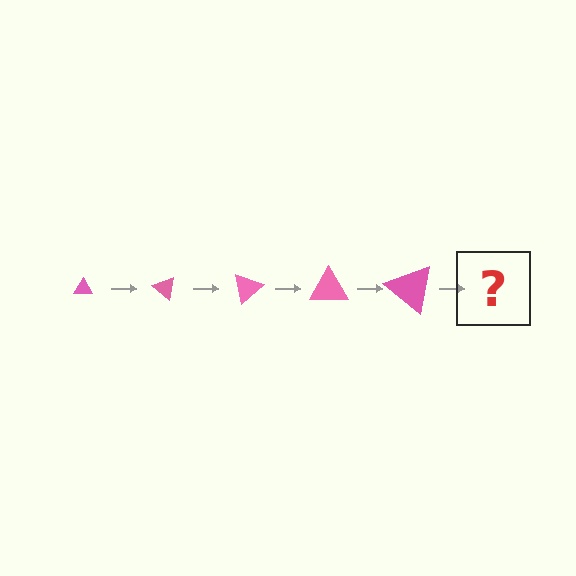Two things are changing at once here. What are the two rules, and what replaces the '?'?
The two rules are that the triangle grows larger each step and it rotates 40 degrees each step. The '?' should be a triangle, larger than the previous one and rotated 200 degrees from the start.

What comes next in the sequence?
The next element should be a triangle, larger than the previous one and rotated 200 degrees from the start.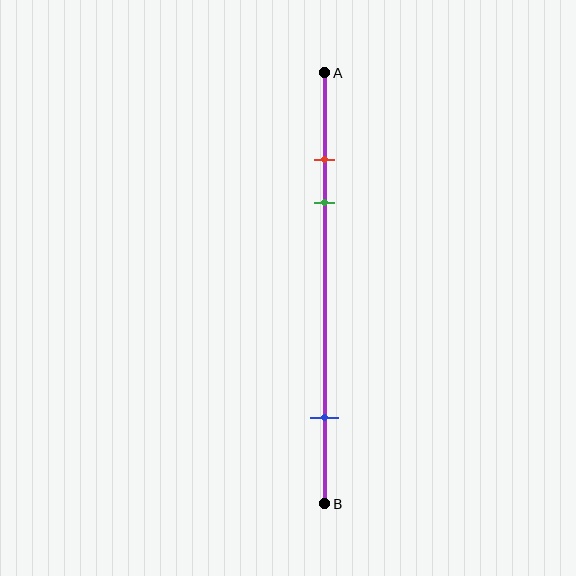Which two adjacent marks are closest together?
The red and green marks are the closest adjacent pair.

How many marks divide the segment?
There are 3 marks dividing the segment.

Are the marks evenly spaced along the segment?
No, the marks are not evenly spaced.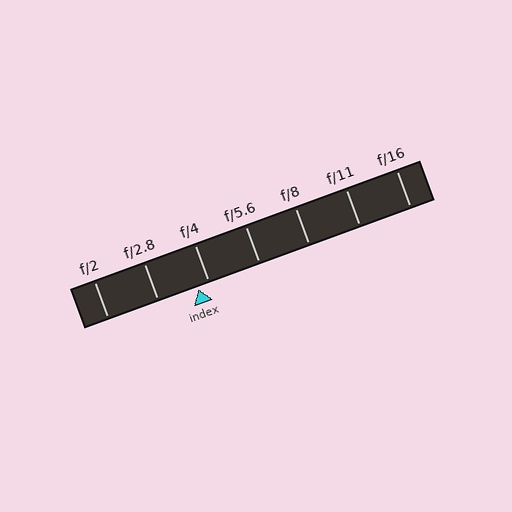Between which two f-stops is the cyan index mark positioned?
The index mark is between f/2.8 and f/4.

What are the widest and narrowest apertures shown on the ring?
The widest aperture shown is f/2 and the narrowest is f/16.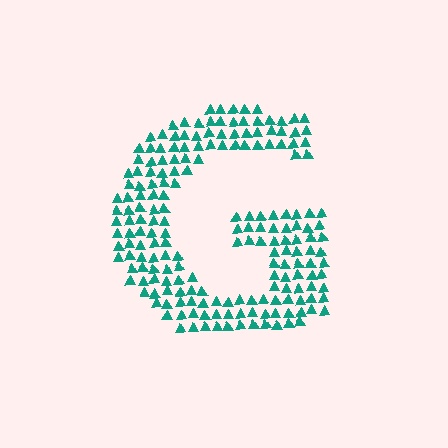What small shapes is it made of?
It is made of small triangles.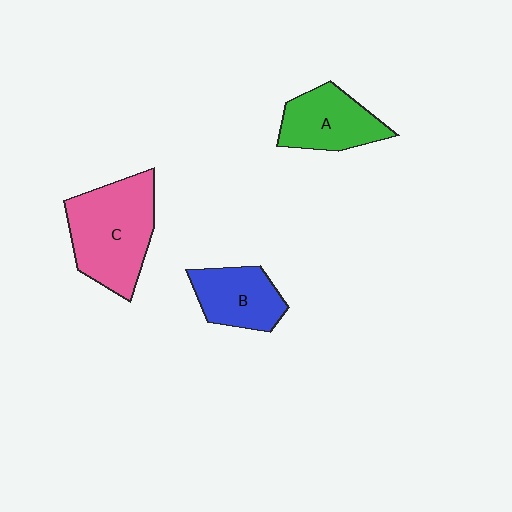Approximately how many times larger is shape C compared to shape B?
Approximately 1.7 times.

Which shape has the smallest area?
Shape B (blue).